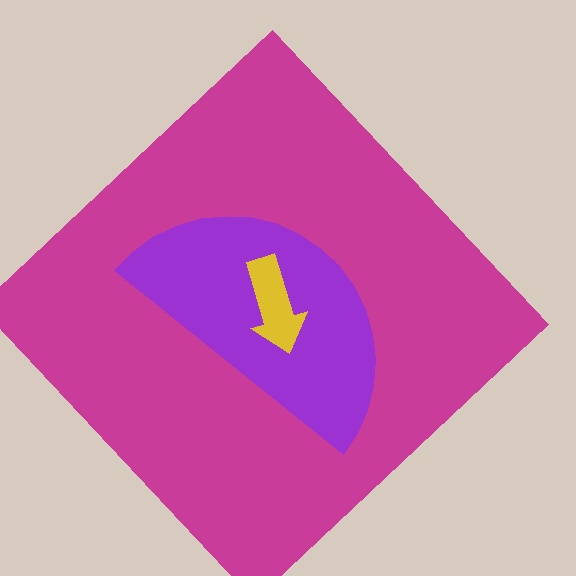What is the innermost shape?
The yellow arrow.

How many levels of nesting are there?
3.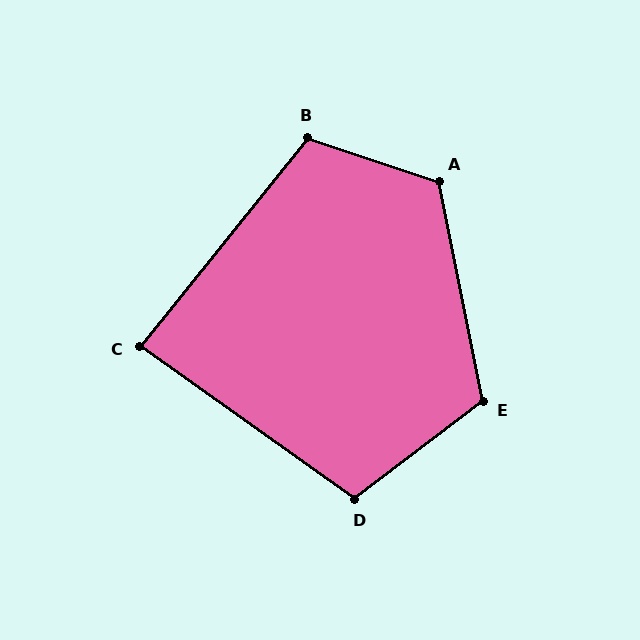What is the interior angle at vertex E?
Approximately 116 degrees (obtuse).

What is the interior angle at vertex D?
Approximately 107 degrees (obtuse).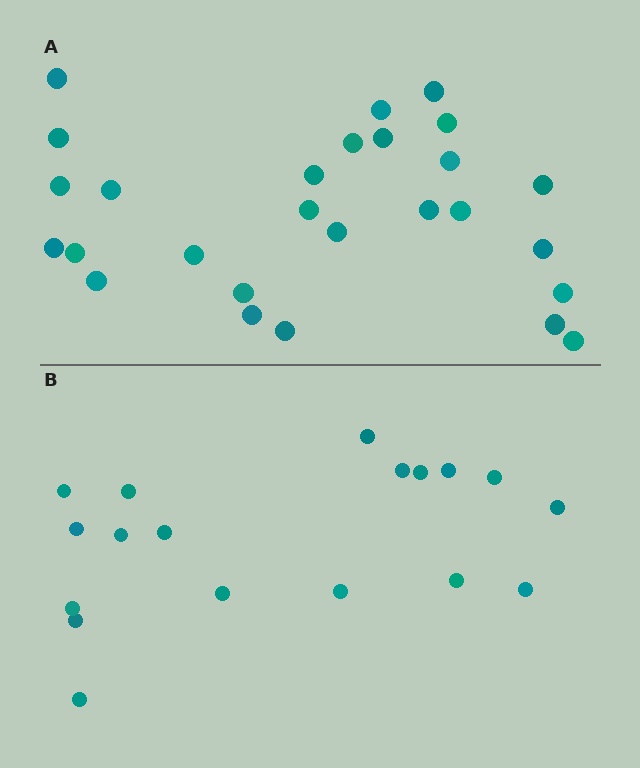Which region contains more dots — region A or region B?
Region A (the top region) has more dots.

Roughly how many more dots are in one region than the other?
Region A has roughly 8 or so more dots than region B.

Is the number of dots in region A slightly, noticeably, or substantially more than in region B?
Region A has substantially more. The ratio is roughly 1.5 to 1.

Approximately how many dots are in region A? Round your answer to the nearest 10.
About 30 dots. (The exact count is 27, which rounds to 30.)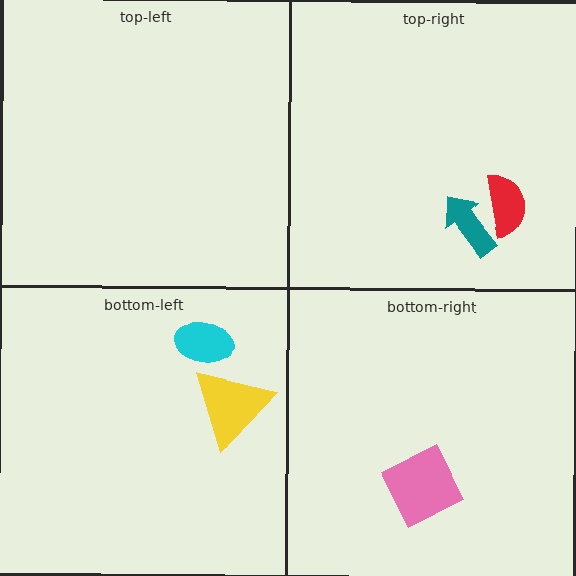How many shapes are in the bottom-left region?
2.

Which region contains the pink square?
The bottom-right region.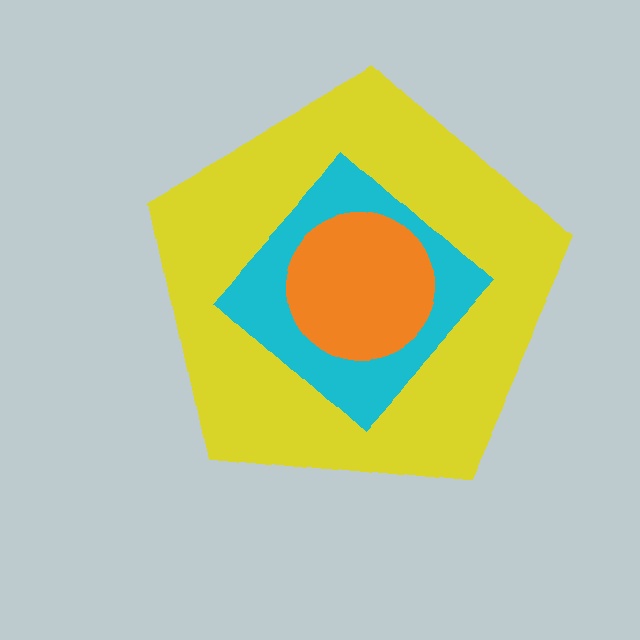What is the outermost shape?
The yellow pentagon.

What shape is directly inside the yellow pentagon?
The cyan diamond.